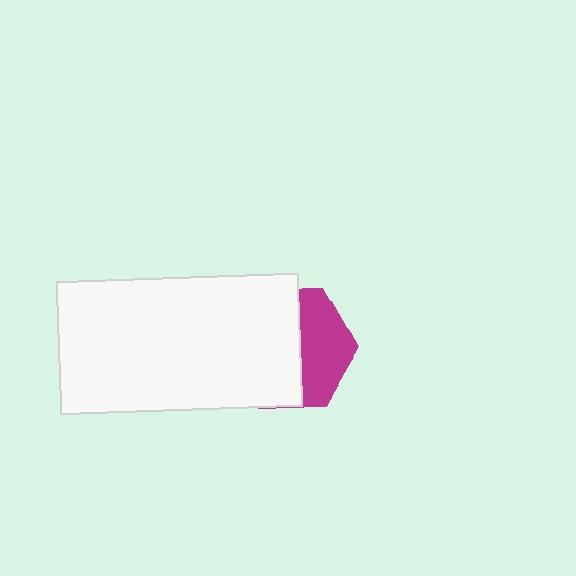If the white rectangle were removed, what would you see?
You would see the complete magenta hexagon.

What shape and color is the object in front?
The object in front is a white rectangle.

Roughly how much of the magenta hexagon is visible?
A small part of it is visible (roughly 39%).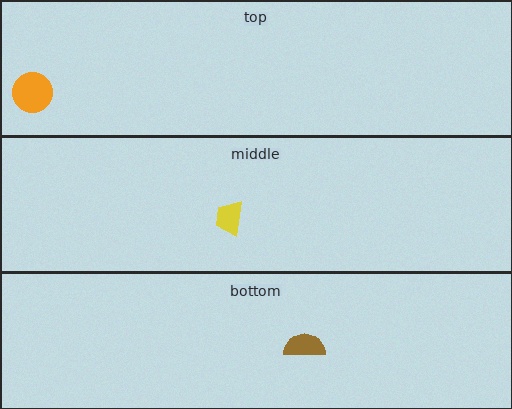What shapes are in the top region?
The orange circle.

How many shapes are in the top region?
1.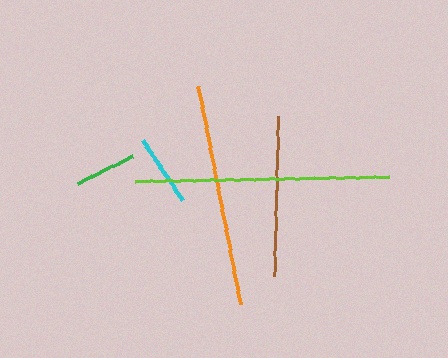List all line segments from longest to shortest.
From longest to shortest: lime, orange, brown, cyan, green.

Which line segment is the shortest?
The green line is the shortest at approximately 62 pixels.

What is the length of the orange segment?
The orange segment is approximately 222 pixels long.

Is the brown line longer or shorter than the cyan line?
The brown line is longer than the cyan line.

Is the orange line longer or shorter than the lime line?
The lime line is longer than the orange line.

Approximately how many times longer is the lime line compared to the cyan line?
The lime line is approximately 3.5 times the length of the cyan line.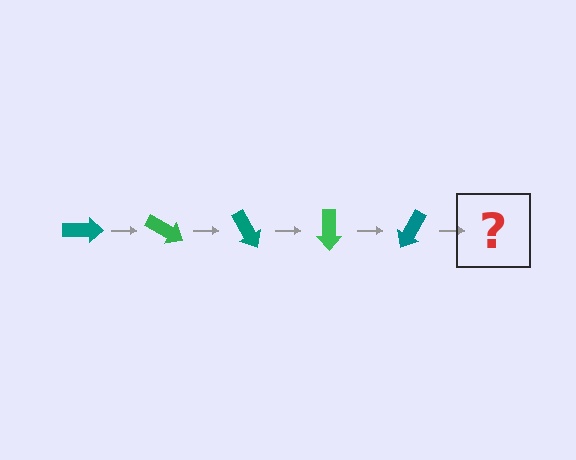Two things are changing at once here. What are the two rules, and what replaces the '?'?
The two rules are that it rotates 30 degrees each step and the color cycles through teal and green. The '?' should be a green arrow, rotated 150 degrees from the start.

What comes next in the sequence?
The next element should be a green arrow, rotated 150 degrees from the start.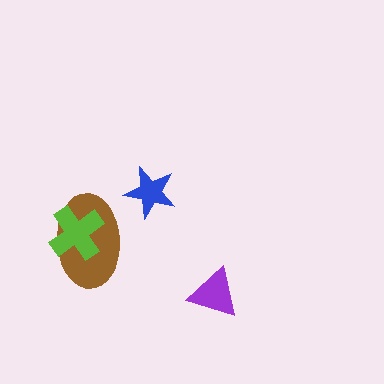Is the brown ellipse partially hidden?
Yes, it is partially covered by another shape.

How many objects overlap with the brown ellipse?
1 object overlaps with the brown ellipse.